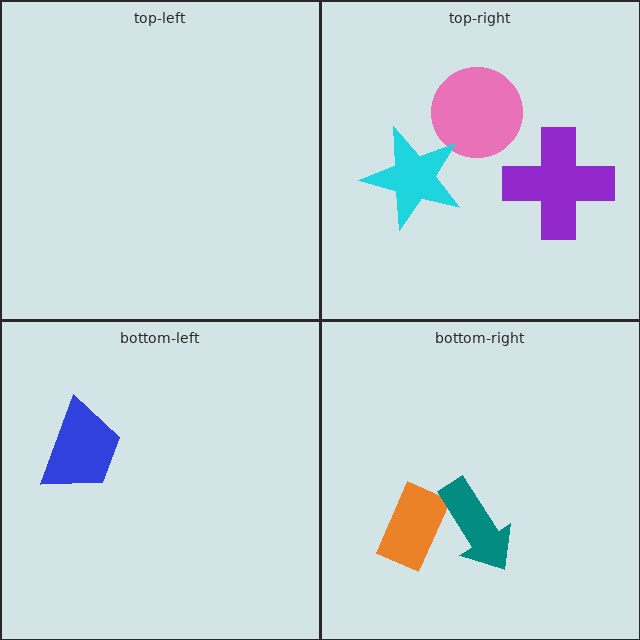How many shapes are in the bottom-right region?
2.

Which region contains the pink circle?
The top-right region.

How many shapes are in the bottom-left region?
1.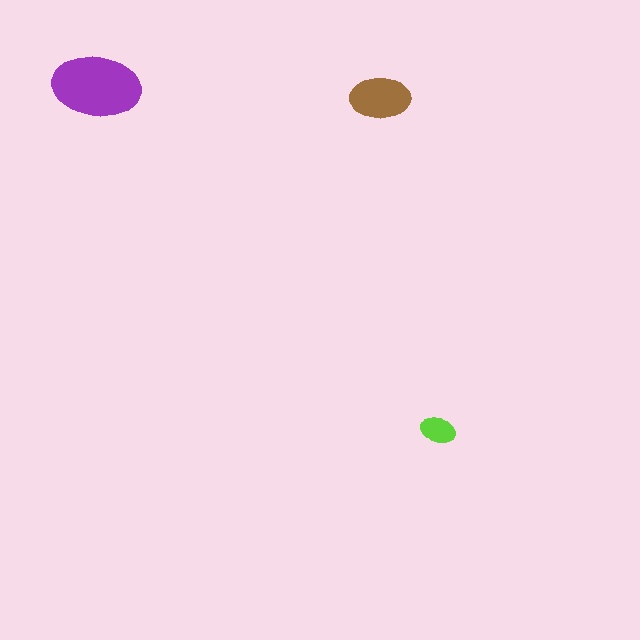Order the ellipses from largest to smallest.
the purple one, the brown one, the lime one.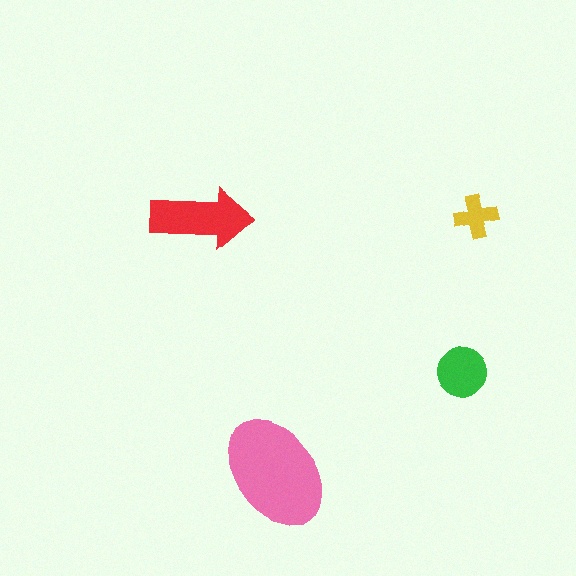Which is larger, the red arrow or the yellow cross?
The red arrow.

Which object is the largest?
The pink ellipse.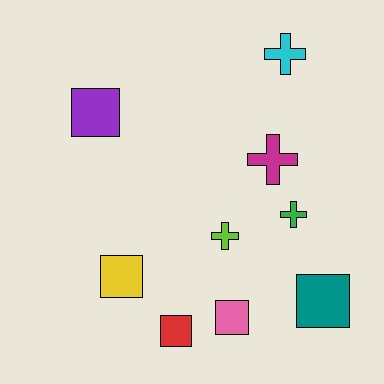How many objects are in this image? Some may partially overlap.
There are 9 objects.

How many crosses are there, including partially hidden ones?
There are 4 crosses.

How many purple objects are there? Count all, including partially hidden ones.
There is 1 purple object.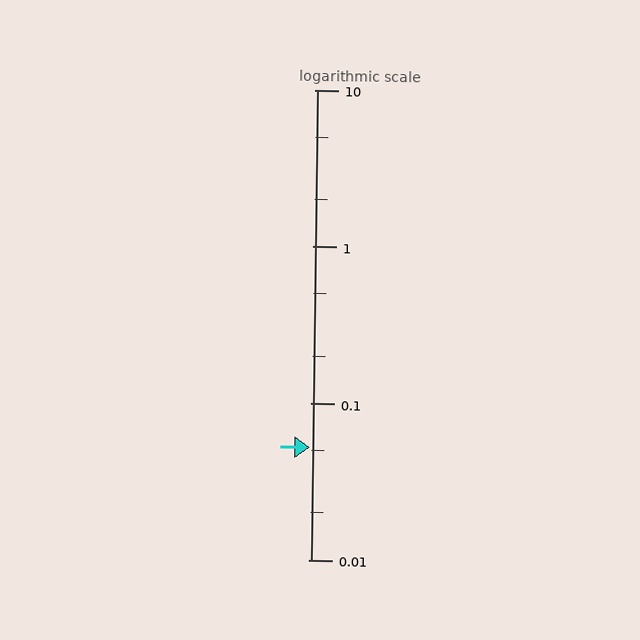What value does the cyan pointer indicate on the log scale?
The pointer indicates approximately 0.052.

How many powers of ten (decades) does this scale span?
The scale spans 3 decades, from 0.01 to 10.